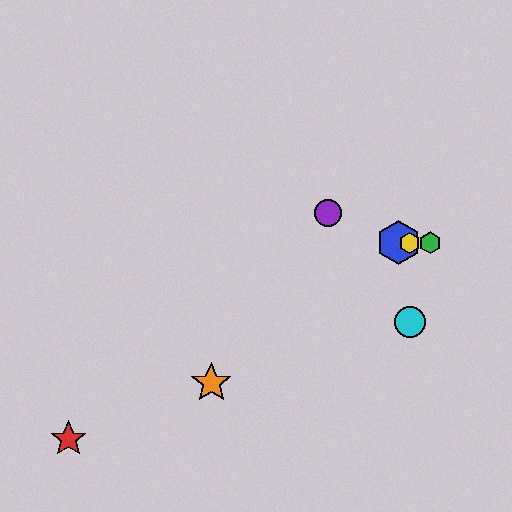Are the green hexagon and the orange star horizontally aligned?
No, the green hexagon is at y≈243 and the orange star is at y≈383.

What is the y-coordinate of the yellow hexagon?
The yellow hexagon is at y≈243.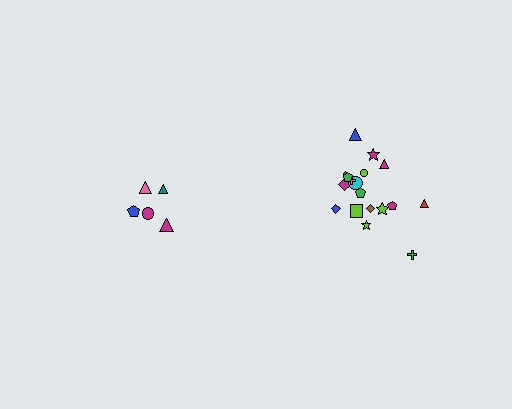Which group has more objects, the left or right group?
The right group.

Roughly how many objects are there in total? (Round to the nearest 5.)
Roughly 25 objects in total.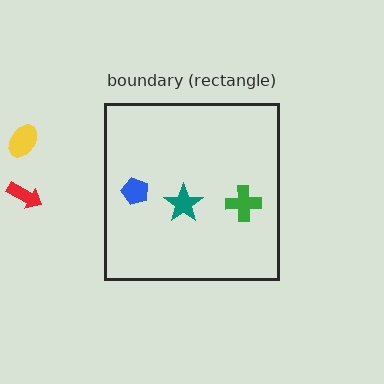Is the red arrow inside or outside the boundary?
Outside.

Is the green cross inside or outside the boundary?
Inside.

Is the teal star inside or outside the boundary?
Inside.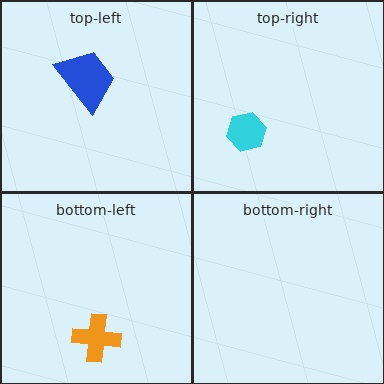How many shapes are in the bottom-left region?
1.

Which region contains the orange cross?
The bottom-left region.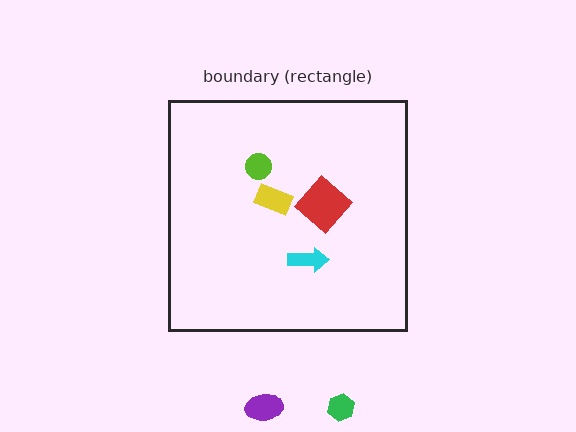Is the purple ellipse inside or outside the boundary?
Outside.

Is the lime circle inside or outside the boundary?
Inside.